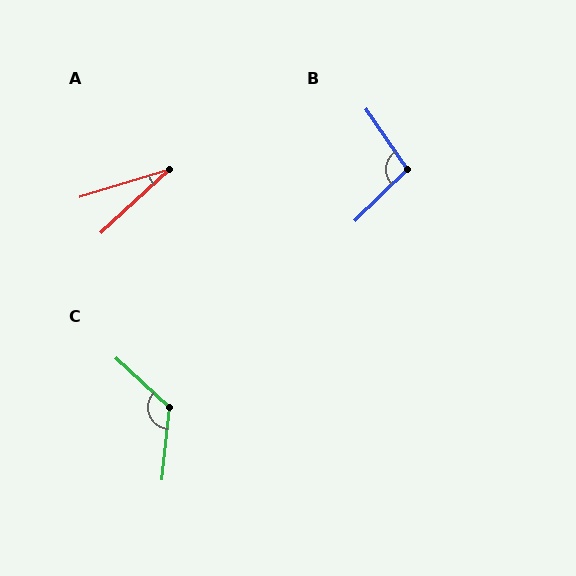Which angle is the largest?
C, at approximately 127 degrees.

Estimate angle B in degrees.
Approximately 100 degrees.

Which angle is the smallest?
A, at approximately 26 degrees.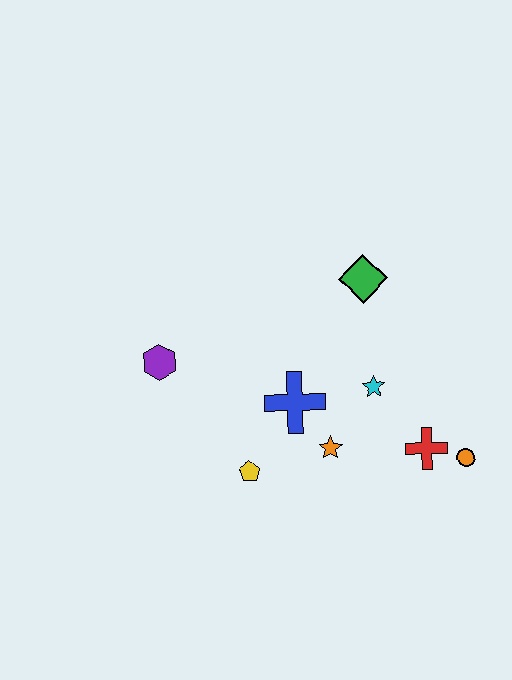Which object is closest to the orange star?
The blue cross is closest to the orange star.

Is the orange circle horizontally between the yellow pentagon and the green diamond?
No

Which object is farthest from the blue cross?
The orange circle is farthest from the blue cross.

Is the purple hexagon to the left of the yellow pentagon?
Yes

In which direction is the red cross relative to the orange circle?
The red cross is to the left of the orange circle.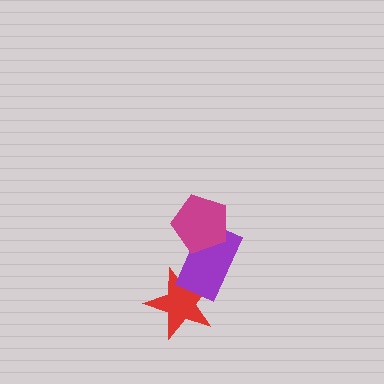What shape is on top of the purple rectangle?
The magenta pentagon is on top of the purple rectangle.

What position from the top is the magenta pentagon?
The magenta pentagon is 1st from the top.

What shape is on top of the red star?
The purple rectangle is on top of the red star.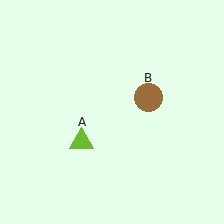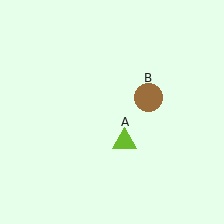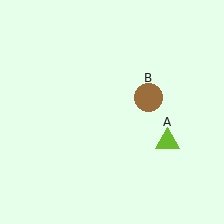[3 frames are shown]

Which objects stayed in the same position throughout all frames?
Brown circle (object B) remained stationary.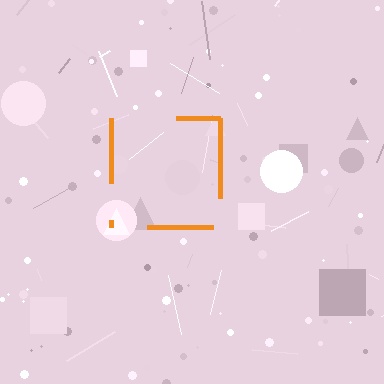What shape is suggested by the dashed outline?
The dashed outline suggests a square.